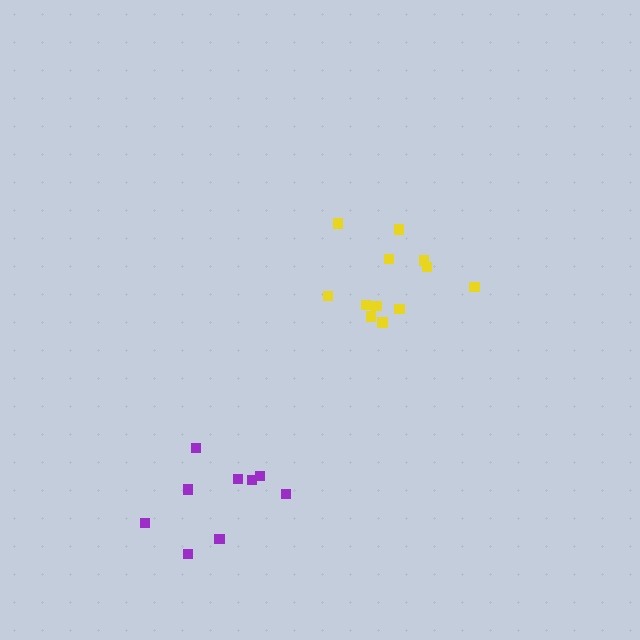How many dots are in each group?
Group 1: 12 dots, Group 2: 9 dots (21 total).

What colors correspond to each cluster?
The clusters are colored: yellow, purple.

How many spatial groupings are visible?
There are 2 spatial groupings.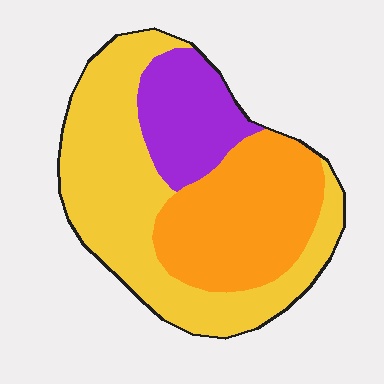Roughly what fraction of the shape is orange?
Orange takes up between a sixth and a third of the shape.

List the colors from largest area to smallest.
From largest to smallest: yellow, orange, purple.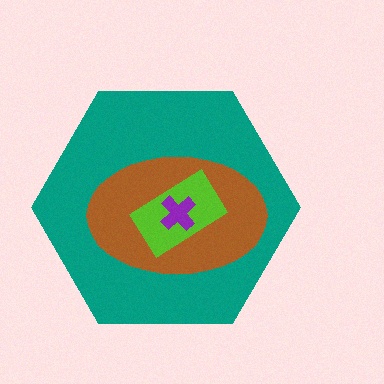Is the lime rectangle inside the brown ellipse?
Yes.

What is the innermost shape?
The purple cross.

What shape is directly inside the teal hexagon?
The brown ellipse.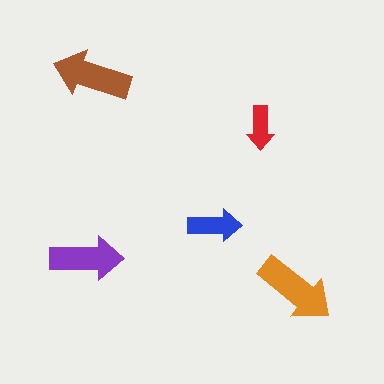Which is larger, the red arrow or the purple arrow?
The purple one.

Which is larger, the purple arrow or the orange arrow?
The orange one.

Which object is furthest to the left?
The purple arrow is leftmost.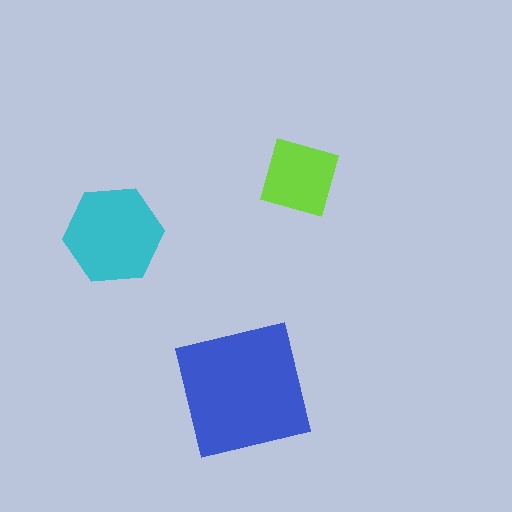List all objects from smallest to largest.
The lime diamond, the cyan hexagon, the blue square.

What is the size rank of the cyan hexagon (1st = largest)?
2nd.